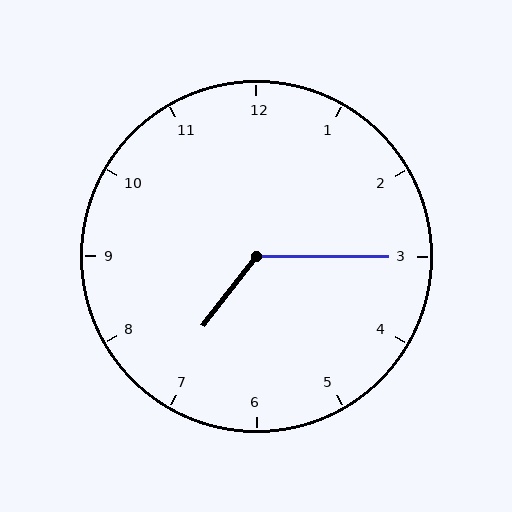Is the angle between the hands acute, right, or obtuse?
It is obtuse.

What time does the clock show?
7:15.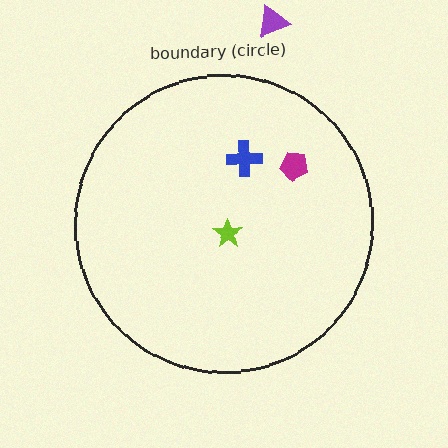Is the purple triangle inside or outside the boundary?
Outside.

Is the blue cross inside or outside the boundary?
Inside.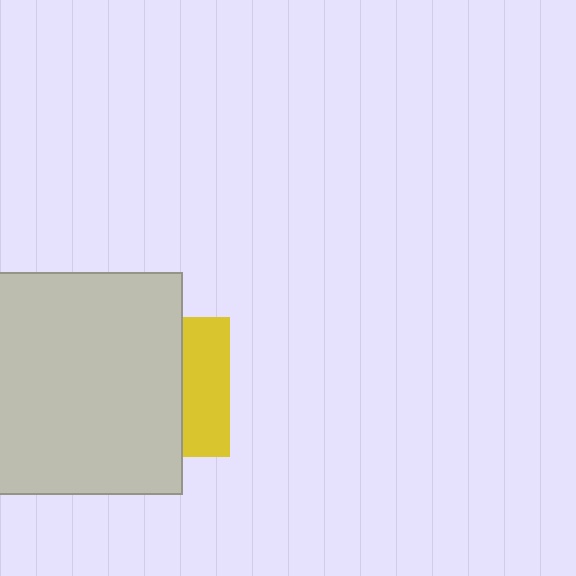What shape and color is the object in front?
The object in front is a light gray rectangle.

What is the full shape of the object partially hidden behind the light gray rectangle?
The partially hidden object is a yellow square.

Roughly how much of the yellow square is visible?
A small part of it is visible (roughly 33%).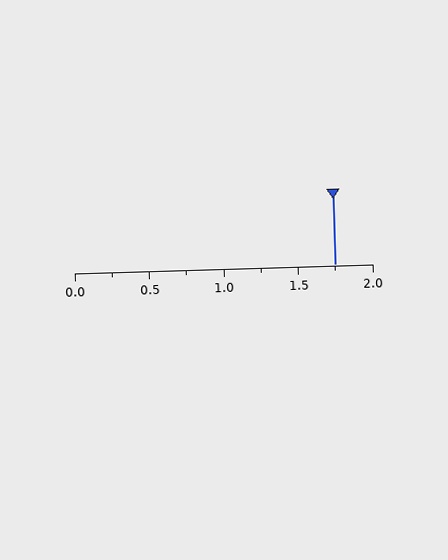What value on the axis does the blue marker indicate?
The marker indicates approximately 1.75.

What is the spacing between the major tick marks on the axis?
The major ticks are spaced 0.5 apart.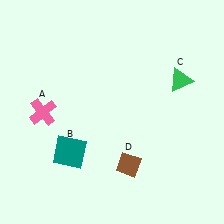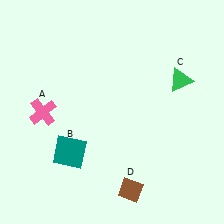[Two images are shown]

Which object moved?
The brown diamond (D) moved down.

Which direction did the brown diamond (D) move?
The brown diamond (D) moved down.